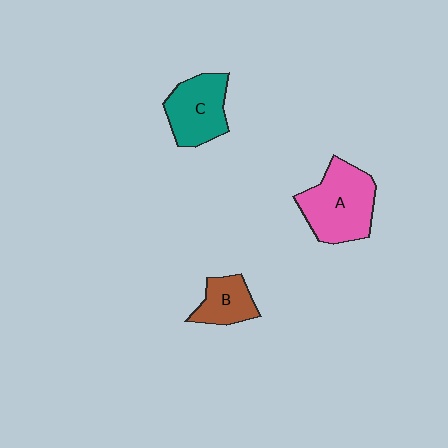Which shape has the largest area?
Shape A (pink).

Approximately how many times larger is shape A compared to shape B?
Approximately 2.0 times.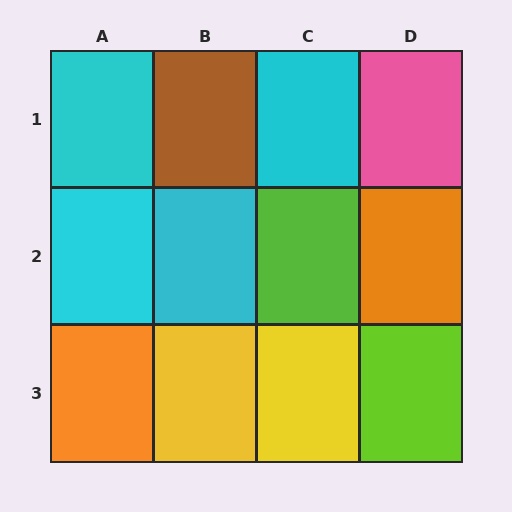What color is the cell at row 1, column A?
Cyan.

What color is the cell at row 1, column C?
Cyan.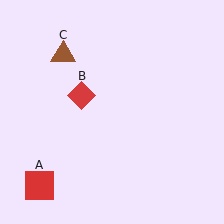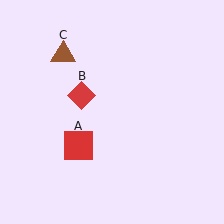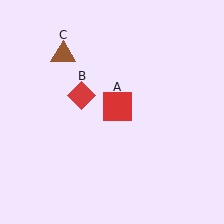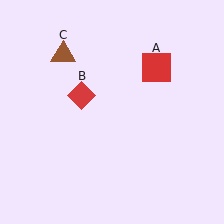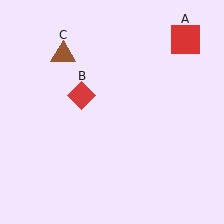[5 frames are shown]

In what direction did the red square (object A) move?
The red square (object A) moved up and to the right.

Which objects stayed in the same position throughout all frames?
Red diamond (object B) and brown triangle (object C) remained stationary.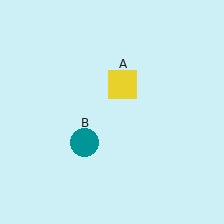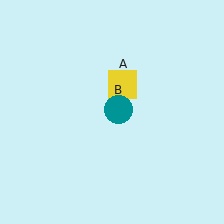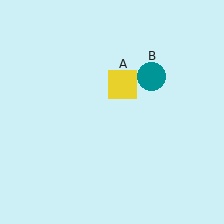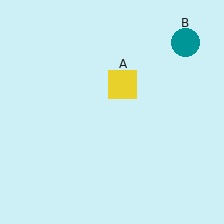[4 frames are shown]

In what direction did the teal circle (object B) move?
The teal circle (object B) moved up and to the right.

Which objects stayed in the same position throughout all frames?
Yellow square (object A) remained stationary.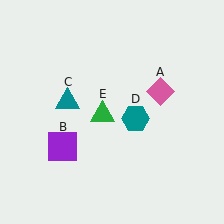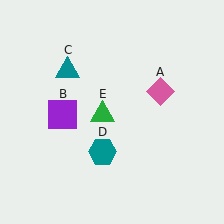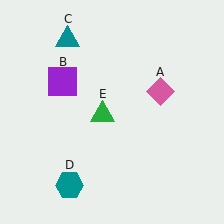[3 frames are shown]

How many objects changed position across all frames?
3 objects changed position: purple square (object B), teal triangle (object C), teal hexagon (object D).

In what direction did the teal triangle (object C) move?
The teal triangle (object C) moved up.